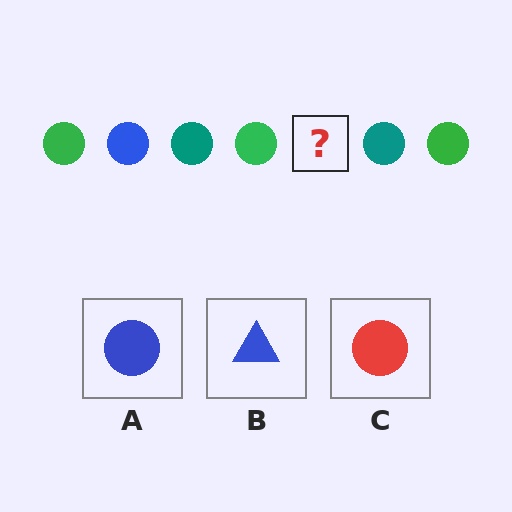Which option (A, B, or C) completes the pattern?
A.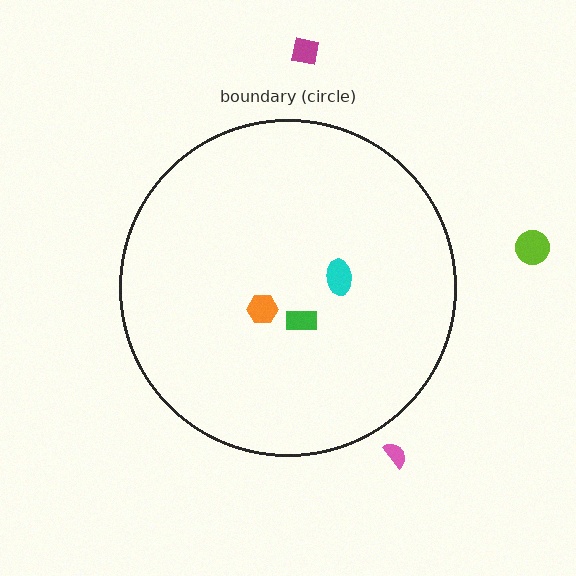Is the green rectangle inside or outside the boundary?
Inside.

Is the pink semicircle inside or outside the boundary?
Outside.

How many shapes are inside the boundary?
3 inside, 3 outside.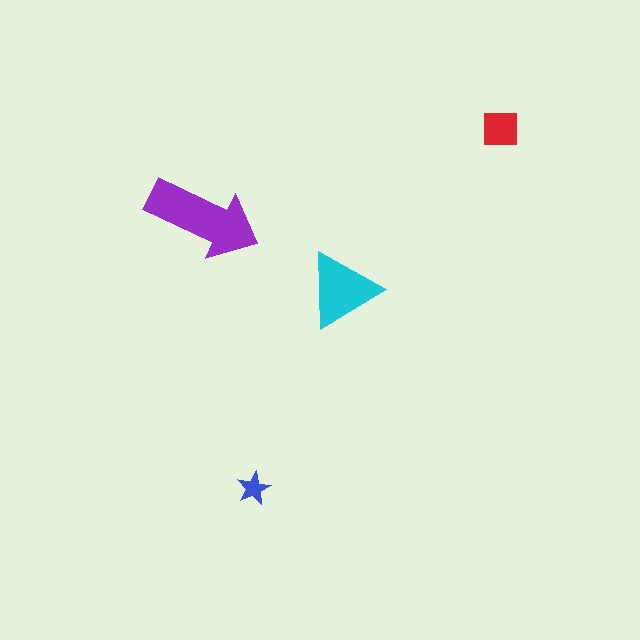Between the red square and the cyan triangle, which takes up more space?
The cyan triangle.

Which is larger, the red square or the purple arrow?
The purple arrow.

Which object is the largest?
The purple arrow.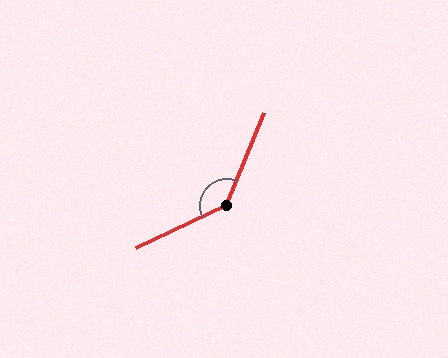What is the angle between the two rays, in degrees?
Approximately 137 degrees.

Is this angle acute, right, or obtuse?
It is obtuse.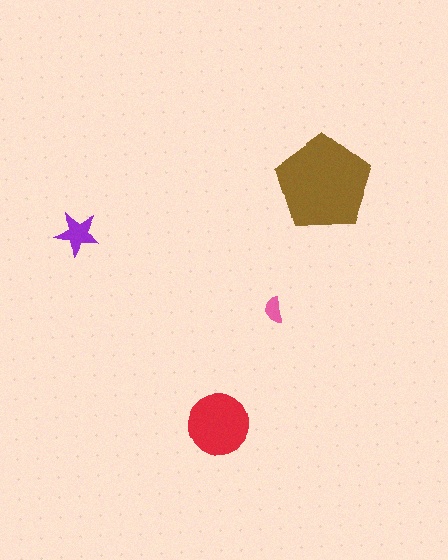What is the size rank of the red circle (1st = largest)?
2nd.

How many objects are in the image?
There are 4 objects in the image.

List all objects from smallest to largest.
The pink semicircle, the purple star, the red circle, the brown pentagon.